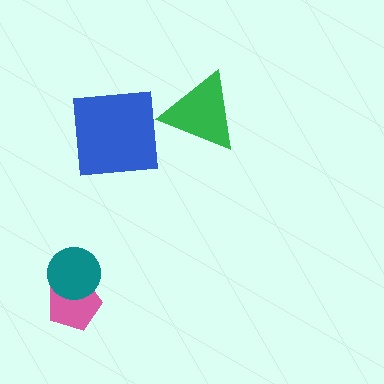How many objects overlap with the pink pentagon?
1 object overlaps with the pink pentagon.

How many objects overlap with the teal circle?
1 object overlaps with the teal circle.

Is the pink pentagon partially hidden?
Yes, it is partially covered by another shape.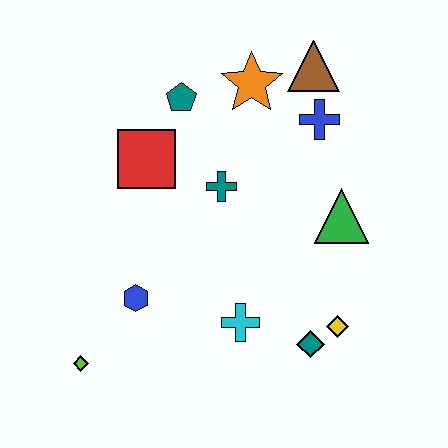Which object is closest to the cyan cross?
The teal diamond is closest to the cyan cross.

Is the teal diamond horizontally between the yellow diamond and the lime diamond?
Yes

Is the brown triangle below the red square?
No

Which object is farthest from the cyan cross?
The brown triangle is farthest from the cyan cross.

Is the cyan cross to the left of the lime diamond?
No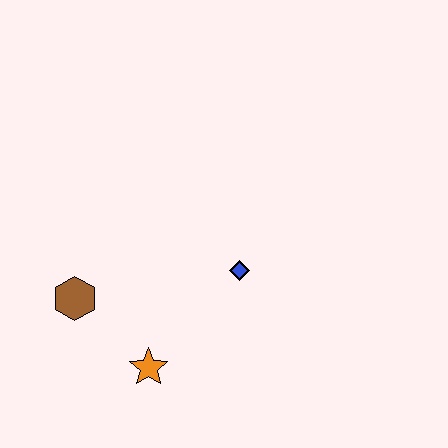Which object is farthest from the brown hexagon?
The blue diamond is farthest from the brown hexagon.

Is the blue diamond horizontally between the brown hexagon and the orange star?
No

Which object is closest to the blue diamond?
The orange star is closest to the blue diamond.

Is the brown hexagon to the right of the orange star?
No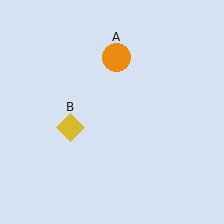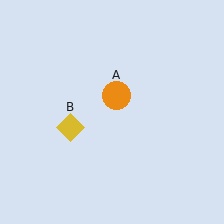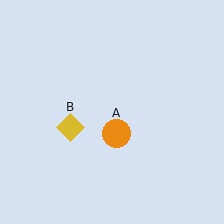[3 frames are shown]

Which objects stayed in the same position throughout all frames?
Yellow diamond (object B) remained stationary.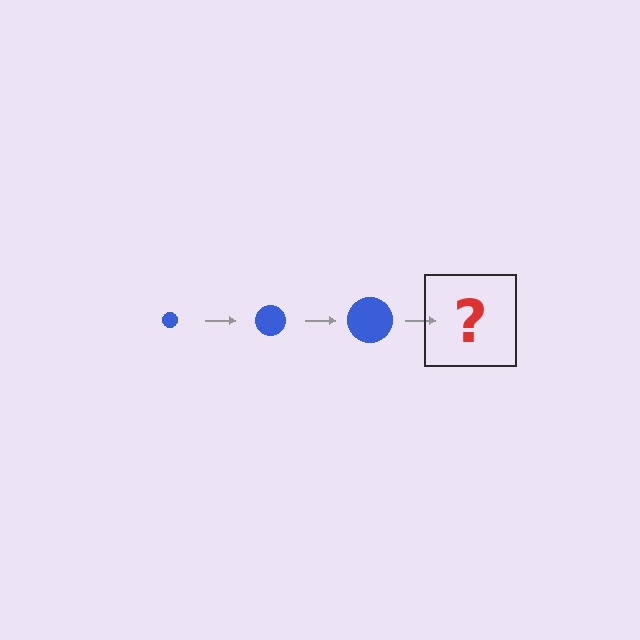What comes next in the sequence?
The next element should be a blue circle, larger than the previous one.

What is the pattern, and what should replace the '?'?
The pattern is that the circle gets progressively larger each step. The '?' should be a blue circle, larger than the previous one.